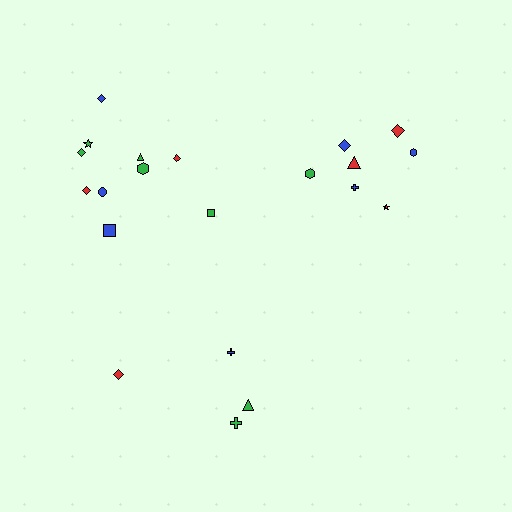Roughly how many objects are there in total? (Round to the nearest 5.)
Roughly 20 objects in total.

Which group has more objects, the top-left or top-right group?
The top-left group.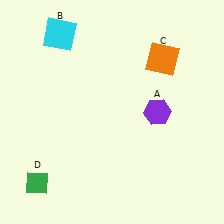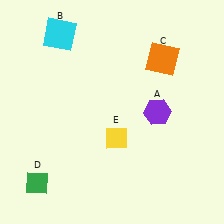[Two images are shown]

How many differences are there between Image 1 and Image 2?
There is 1 difference between the two images.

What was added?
A yellow diamond (E) was added in Image 2.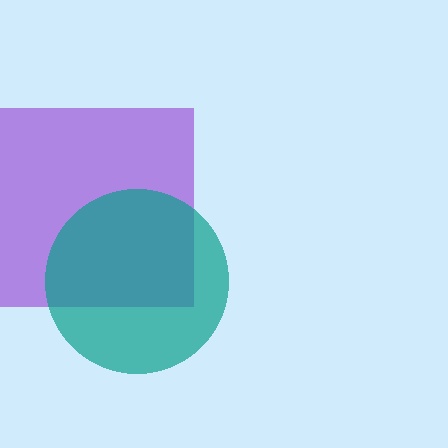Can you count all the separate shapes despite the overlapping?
Yes, there are 2 separate shapes.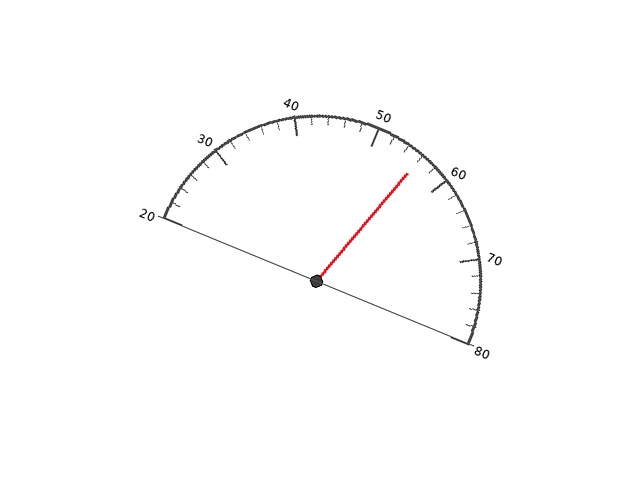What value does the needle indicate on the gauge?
The needle indicates approximately 56.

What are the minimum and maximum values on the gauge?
The gauge ranges from 20 to 80.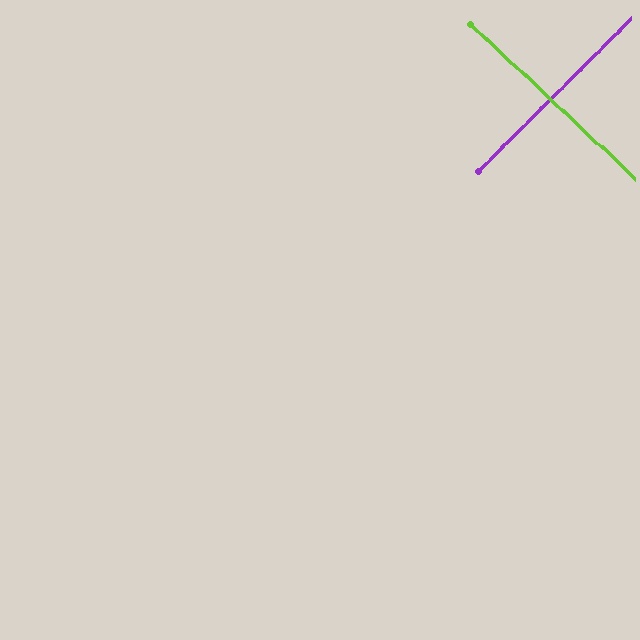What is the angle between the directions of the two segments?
Approximately 88 degrees.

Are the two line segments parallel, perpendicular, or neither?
Perpendicular — they meet at approximately 88°.